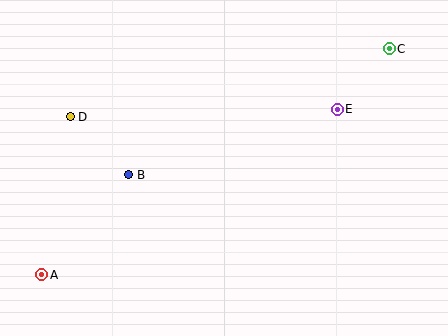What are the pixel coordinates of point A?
Point A is at (42, 275).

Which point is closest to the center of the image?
Point B at (129, 175) is closest to the center.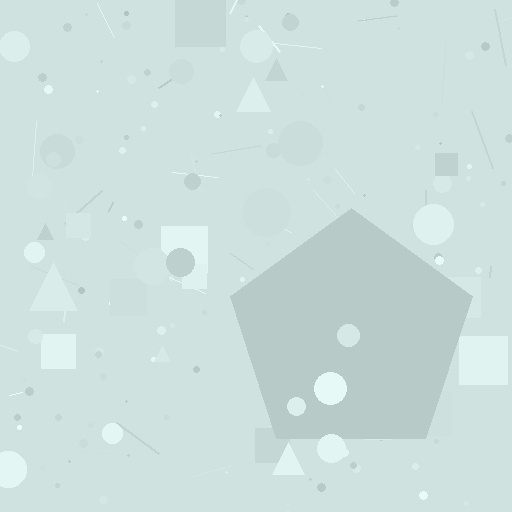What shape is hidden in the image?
A pentagon is hidden in the image.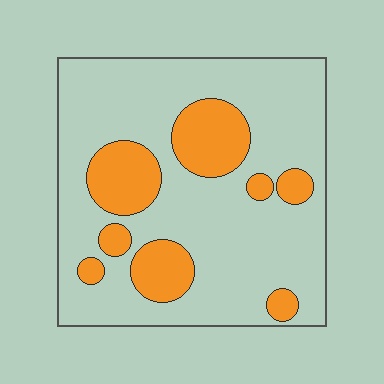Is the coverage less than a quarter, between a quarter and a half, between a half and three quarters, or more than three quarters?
Less than a quarter.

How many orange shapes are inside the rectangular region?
8.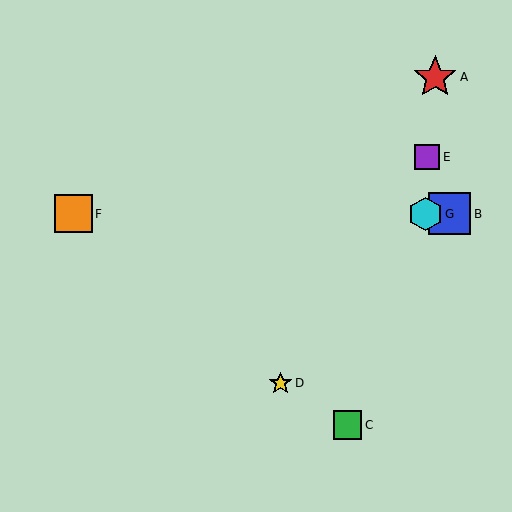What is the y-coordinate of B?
Object B is at y≈214.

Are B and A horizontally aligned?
No, B is at y≈214 and A is at y≈77.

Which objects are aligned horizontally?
Objects B, F, G are aligned horizontally.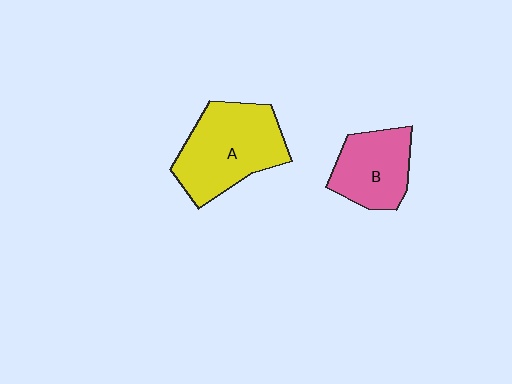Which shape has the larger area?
Shape A (yellow).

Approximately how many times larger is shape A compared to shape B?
Approximately 1.5 times.